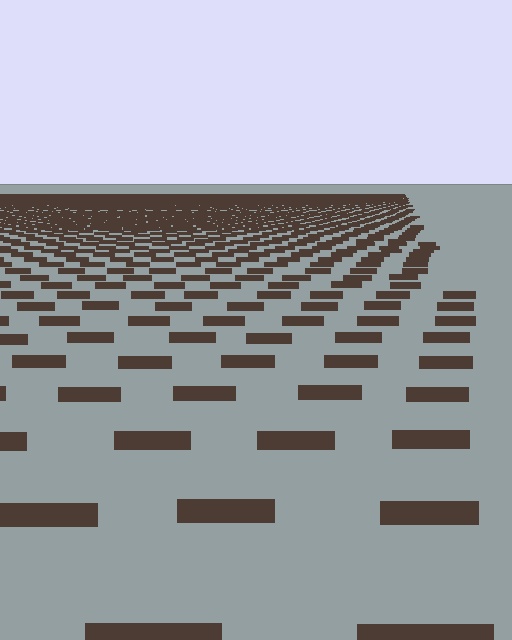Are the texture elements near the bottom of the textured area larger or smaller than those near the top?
Larger. Near the bottom, elements are closer to the viewer and appear at a bigger on-screen size.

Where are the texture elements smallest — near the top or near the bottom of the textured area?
Near the top.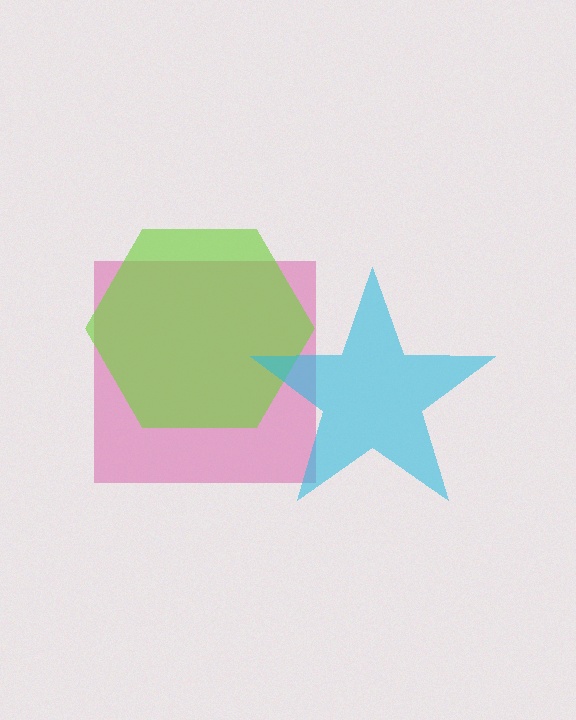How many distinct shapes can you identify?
There are 3 distinct shapes: a pink square, a lime hexagon, a cyan star.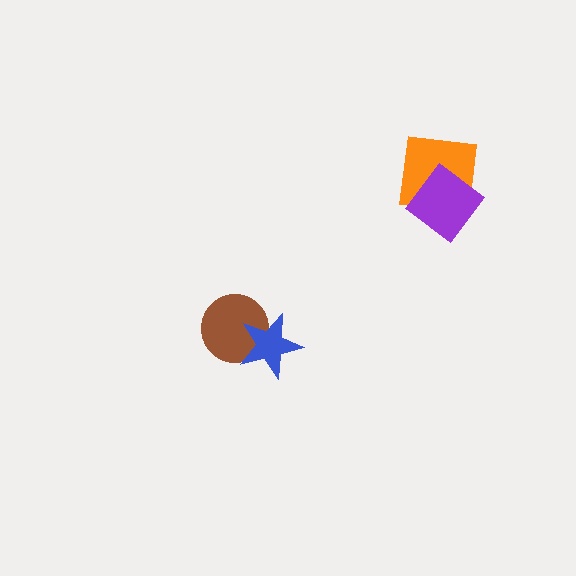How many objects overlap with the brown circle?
1 object overlaps with the brown circle.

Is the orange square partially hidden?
Yes, it is partially covered by another shape.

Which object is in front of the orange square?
The purple diamond is in front of the orange square.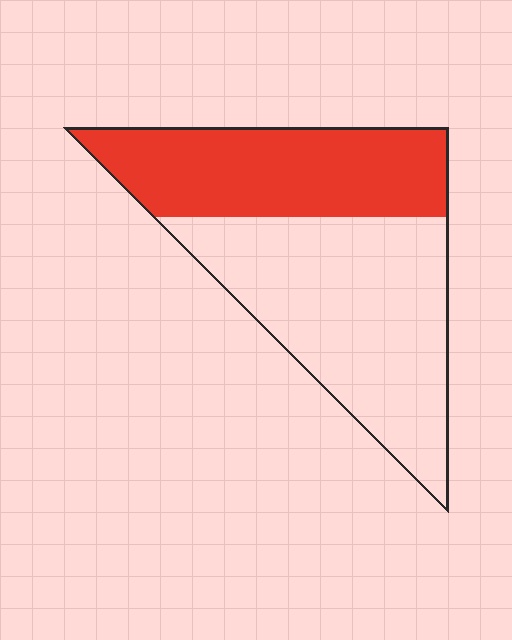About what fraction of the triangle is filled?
About two fifths (2/5).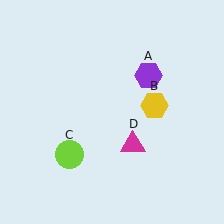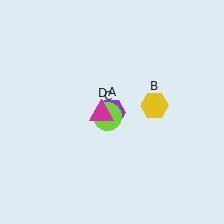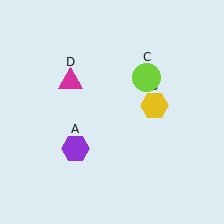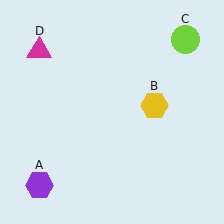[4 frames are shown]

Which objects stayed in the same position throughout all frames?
Yellow hexagon (object B) remained stationary.